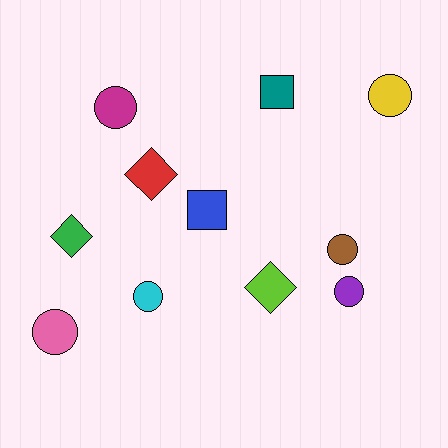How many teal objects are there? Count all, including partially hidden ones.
There is 1 teal object.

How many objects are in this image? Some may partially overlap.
There are 11 objects.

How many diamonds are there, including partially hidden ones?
There are 3 diamonds.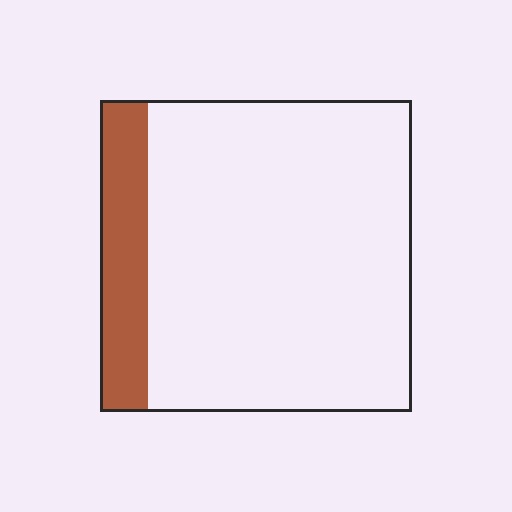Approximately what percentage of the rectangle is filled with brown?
Approximately 15%.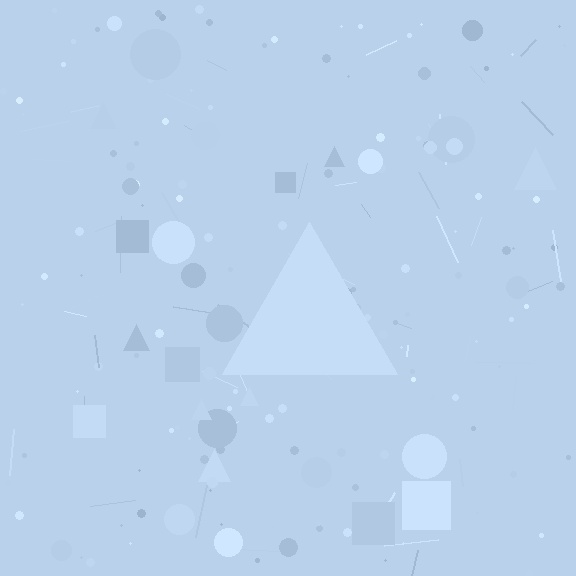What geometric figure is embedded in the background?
A triangle is embedded in the background.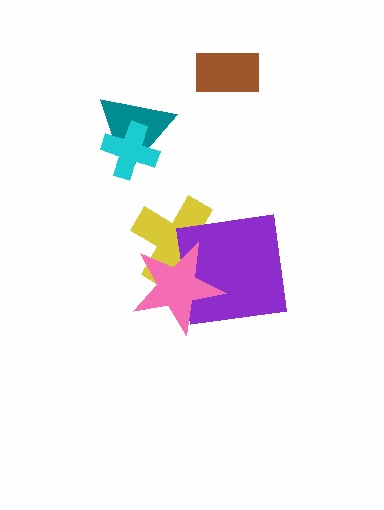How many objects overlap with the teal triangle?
1 object overlaps with the teal triangle.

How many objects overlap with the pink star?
2 objects overlap with the pink star.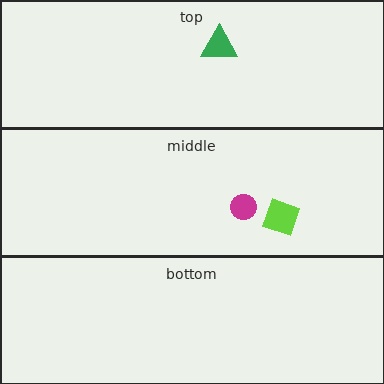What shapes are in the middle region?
The lime diamond, the magenta circle.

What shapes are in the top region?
The green triangle.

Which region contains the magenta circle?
The middle region.